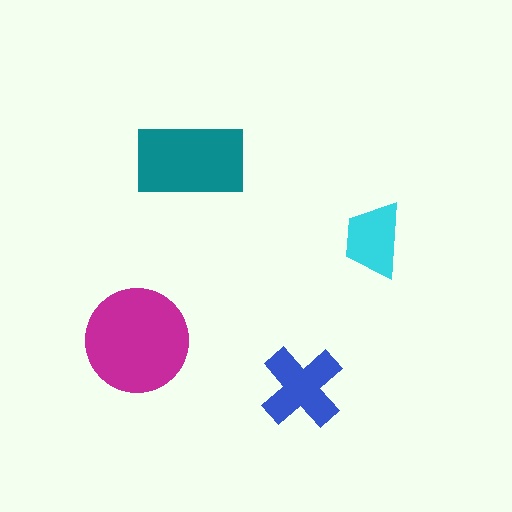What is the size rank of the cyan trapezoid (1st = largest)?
4th.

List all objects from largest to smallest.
The magenta circle, the teal rectangle, the blue cross, the cyan trapezoid.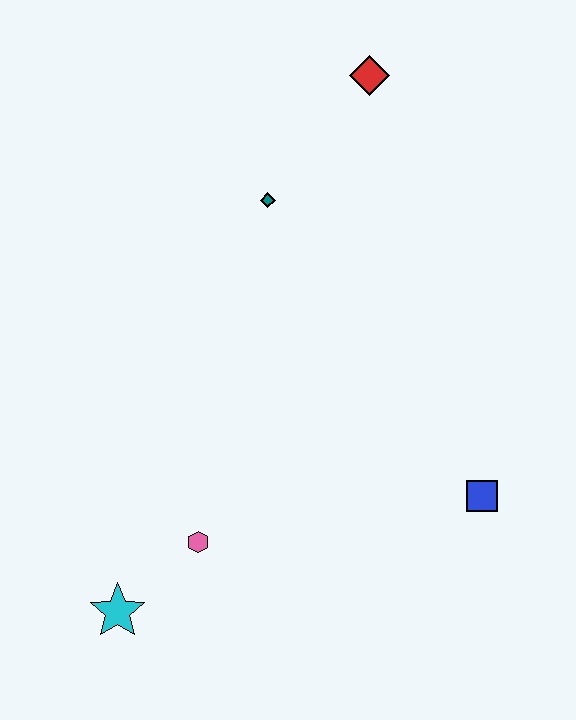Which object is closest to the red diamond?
The teal diamond is closest to the red diamond.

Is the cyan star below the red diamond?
Yes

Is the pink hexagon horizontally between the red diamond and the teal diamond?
No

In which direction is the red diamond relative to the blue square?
The red diamond is above the blue square.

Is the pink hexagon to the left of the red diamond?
Yes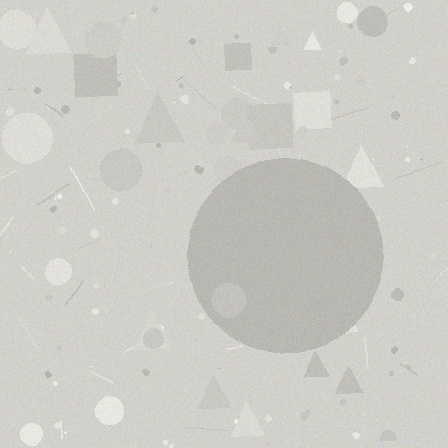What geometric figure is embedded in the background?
A circle is embedded in the background.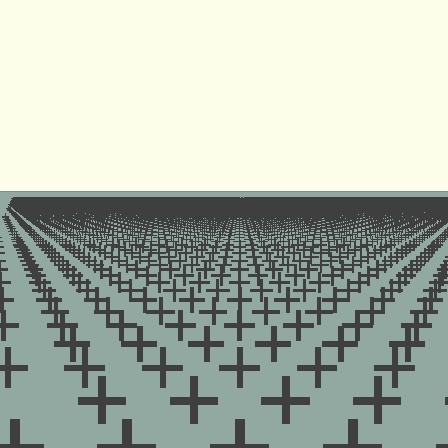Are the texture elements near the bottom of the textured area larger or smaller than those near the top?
Larger. Near the bottom, elements are closer to the viewer and appear at a bigger on-screen size.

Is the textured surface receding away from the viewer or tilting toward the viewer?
The surface is receding away from the viewer. Texture elements get smaller and denser toward the top.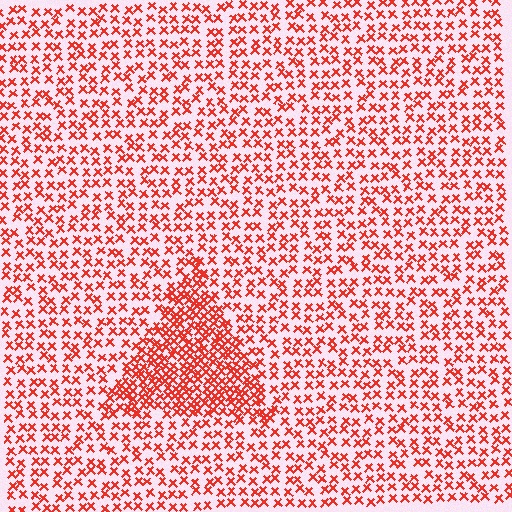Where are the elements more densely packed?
The elements are more densely packed inside the triangle boundary.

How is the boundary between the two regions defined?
The boundary is defined by a change in element density (approximately 2.1x ratio). All elements are the same color, size, and shape.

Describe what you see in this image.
The image contains small red elements arranged at two different densities. A triangle-shaped region is visible where the elements are more densely packed than the surrounding area.